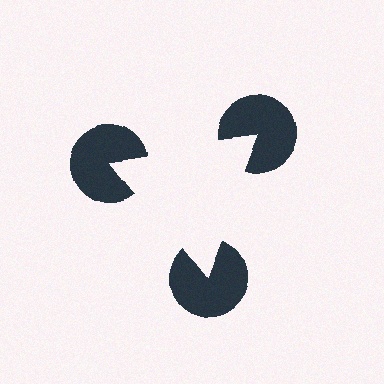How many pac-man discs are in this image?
There are 3 — one at each vertex of the illusory triangle.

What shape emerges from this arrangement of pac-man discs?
An illusory triangle — its edges are inferred from the aligned wedge cuts in the pac-man discs, not physically drawn.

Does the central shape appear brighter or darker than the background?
It typically appears slightly brighter than the background, even though no actual brightness change is drawn.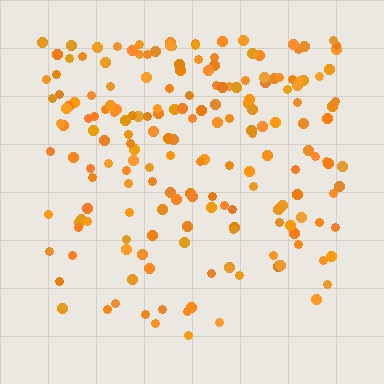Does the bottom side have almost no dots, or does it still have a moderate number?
Still a moderate number, just noticeably fewer than the top.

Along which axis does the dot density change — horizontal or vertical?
Vertical.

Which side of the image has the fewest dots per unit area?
The bottom.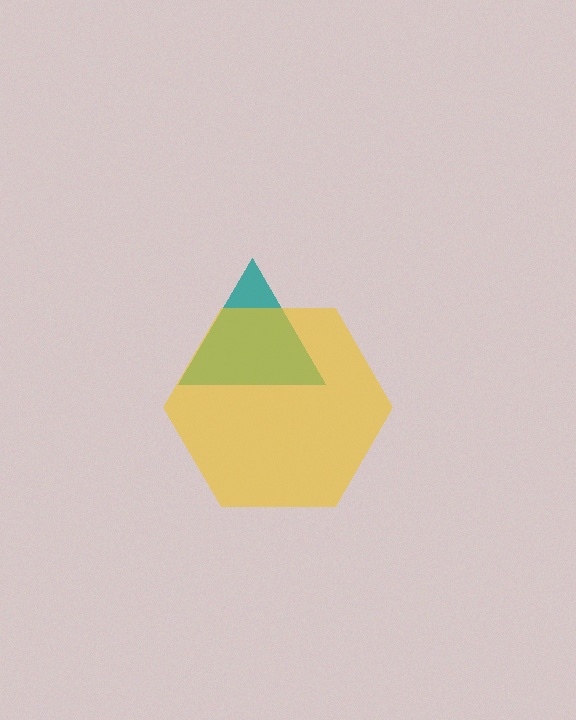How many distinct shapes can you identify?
There are 2 distinct shapes: a teal triangle, a yellow hexagon.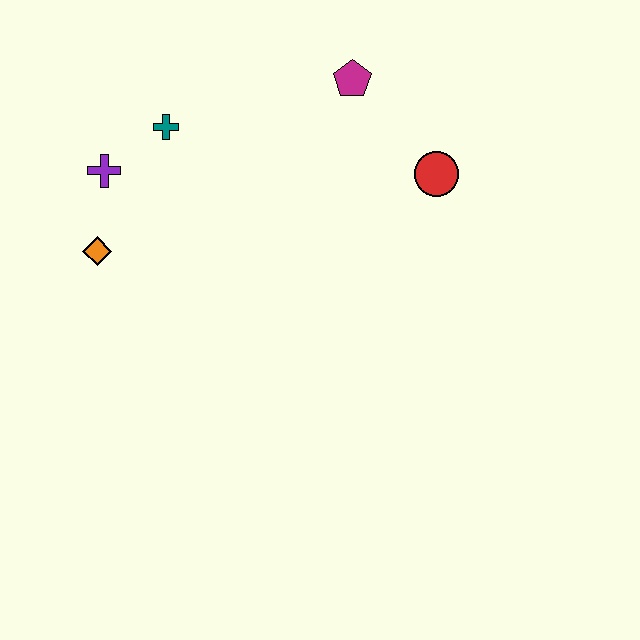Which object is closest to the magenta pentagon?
The red circle is closest to the magenta pentagon.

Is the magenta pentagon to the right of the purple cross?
Yes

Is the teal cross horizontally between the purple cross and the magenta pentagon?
Yes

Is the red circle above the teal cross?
No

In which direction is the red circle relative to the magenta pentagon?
The red circle is below the magenta pentagon.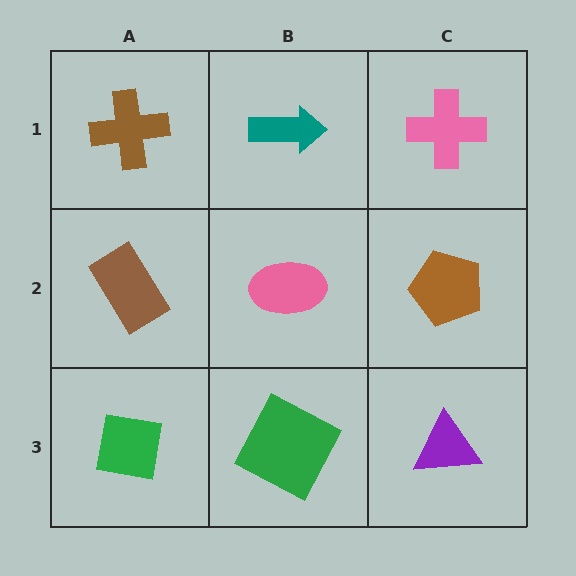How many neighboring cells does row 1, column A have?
2.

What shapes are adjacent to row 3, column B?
A pink ellipse (row 2, column B), a green square (row 3, column A), a purple triangle (row 3, column C).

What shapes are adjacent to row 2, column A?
A brown cross (row 1, column A), a green square (row 3, column A), a pink ellipse (row 2, column B).